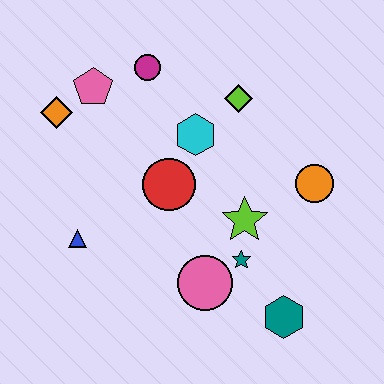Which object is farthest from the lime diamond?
The teal hexagon is farthest from the lime diamond.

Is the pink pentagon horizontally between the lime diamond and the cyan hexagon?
No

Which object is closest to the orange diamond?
The pink pentagon is closest to the orange diamond.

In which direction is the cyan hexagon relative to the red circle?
The cyan hexagon is above the red circle.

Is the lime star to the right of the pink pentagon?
Yes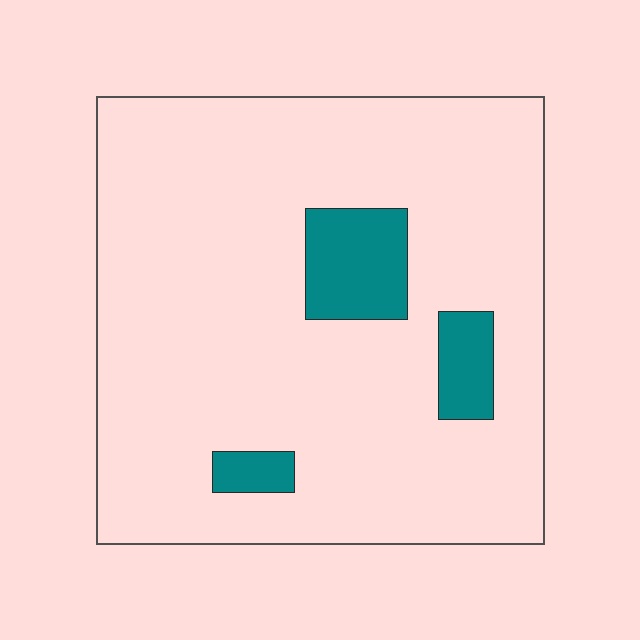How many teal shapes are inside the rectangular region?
3.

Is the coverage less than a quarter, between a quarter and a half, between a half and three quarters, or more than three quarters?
Less than a quarter.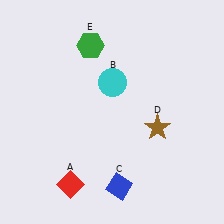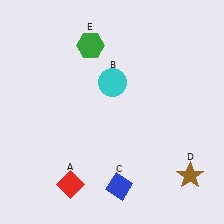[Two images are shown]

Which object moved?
The brown star (D) moved down.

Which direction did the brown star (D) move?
The brown star (D) moved down.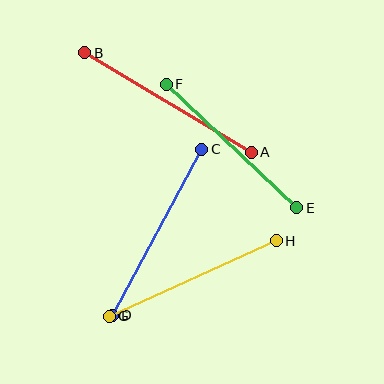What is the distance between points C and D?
The distance is approximately 189 pixels.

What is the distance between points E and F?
The distance is approximately 179 pixels.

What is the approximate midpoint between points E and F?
The midpoint is at approximately (231, 146) pixels.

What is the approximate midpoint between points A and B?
The midpoint is at approximately (168, 102) pixels.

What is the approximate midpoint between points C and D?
The midpoint is at approximately (157, 232) pixels.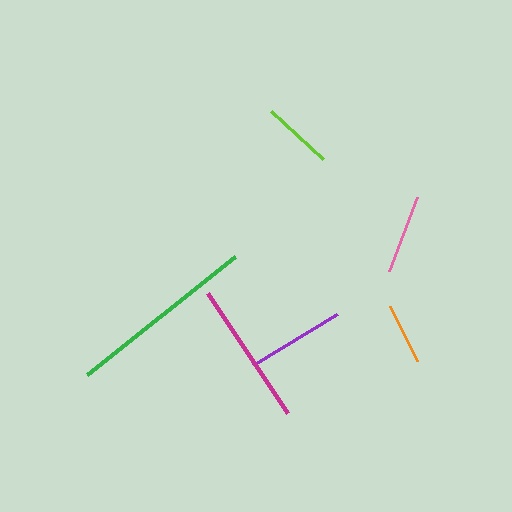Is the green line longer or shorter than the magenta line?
The green line is longer than the magenta line.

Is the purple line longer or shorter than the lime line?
The purple line is longer than the lime line.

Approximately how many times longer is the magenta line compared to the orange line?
The magenta line is approximately 2.4 times the length of the orange line.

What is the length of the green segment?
The green segment is approximately 190 pixels long.